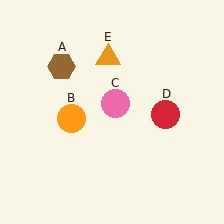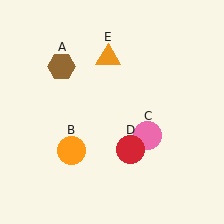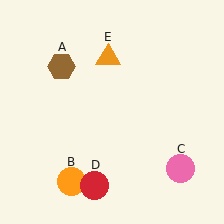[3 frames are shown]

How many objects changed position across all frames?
3 objects changed position: orange circle (object B), pink circle (object C), red circle (object D).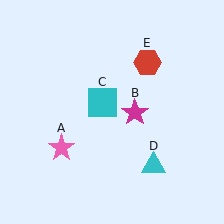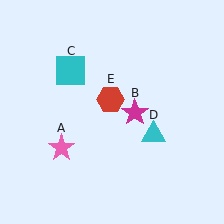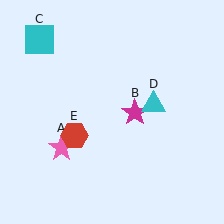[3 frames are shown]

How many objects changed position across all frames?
3 objects changed position: cyan square (object C), cyan triangle (object D), red hexagon (object E).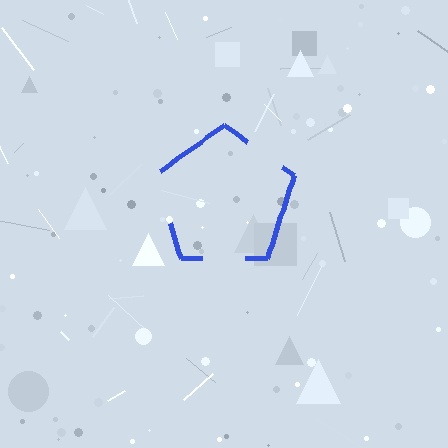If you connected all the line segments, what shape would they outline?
They would outline a pentagon.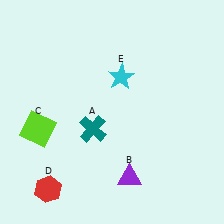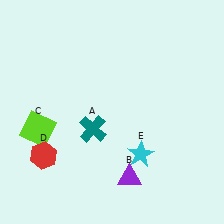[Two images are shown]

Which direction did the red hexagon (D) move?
The red hexagon (D) moved up.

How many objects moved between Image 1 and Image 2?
2 objects moved between the two images.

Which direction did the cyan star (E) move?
The cyan star (E) moved down.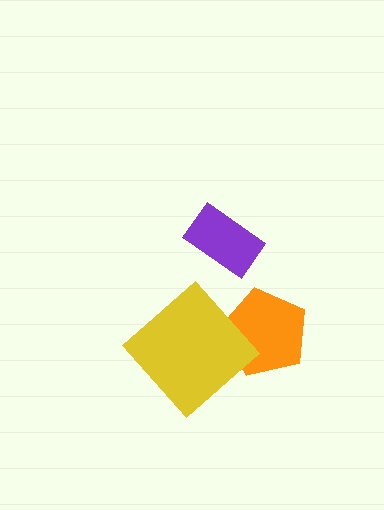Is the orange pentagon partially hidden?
Yes, it is partially covered by another shape.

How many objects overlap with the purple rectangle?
0 objects overlap with the purple rectangle.